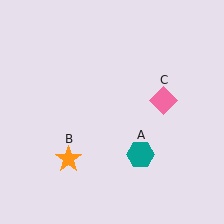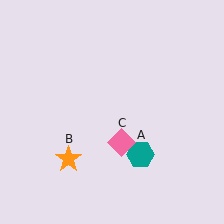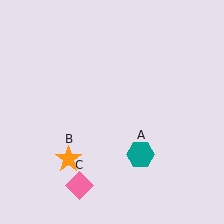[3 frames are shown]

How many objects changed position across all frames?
1 object changed position: pink diamond (object C).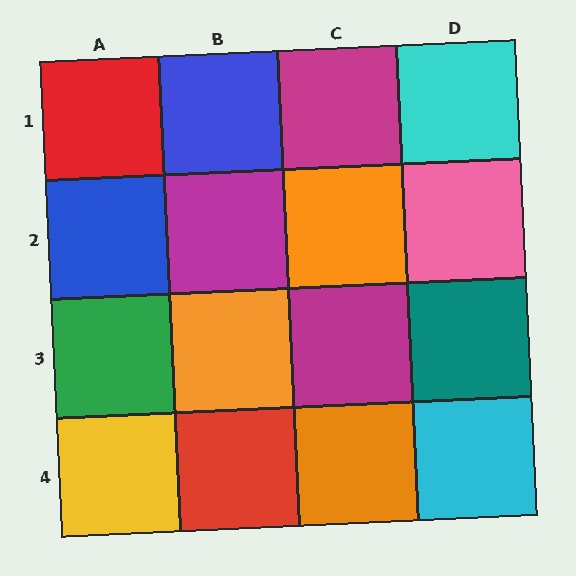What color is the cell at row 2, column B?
Magenta.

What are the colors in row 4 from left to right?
Yellow, red, orange, cyan.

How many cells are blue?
2 cells are blue.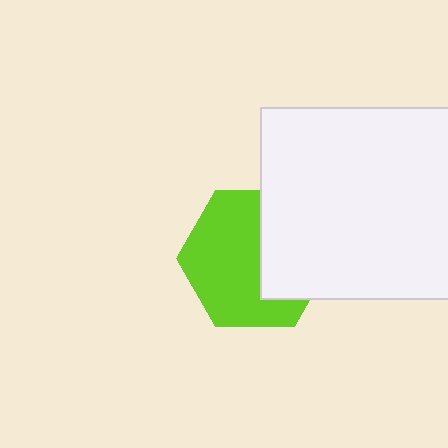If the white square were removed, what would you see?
You would see the complete lime hexagon.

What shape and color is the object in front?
The object in front is a white square.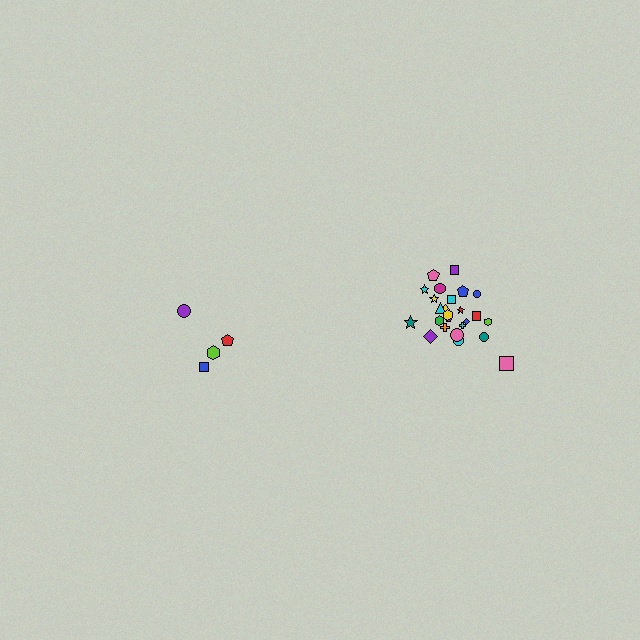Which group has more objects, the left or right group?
The right group.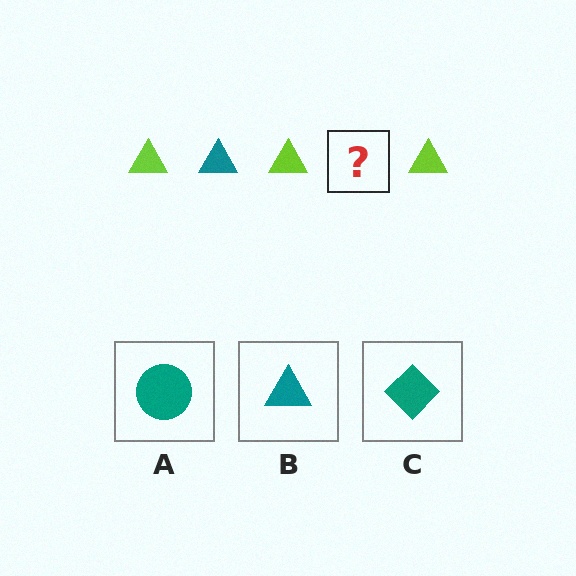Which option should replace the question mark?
Option B.